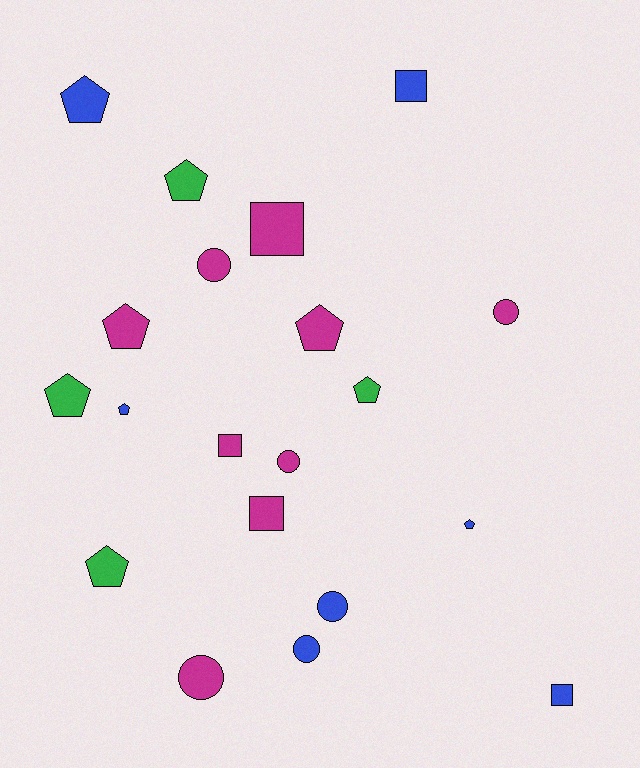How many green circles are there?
There are no green circles.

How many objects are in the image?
There are 20 objects.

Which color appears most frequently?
Magenta, with 9 objects.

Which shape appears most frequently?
Pentagon, with 9 objects.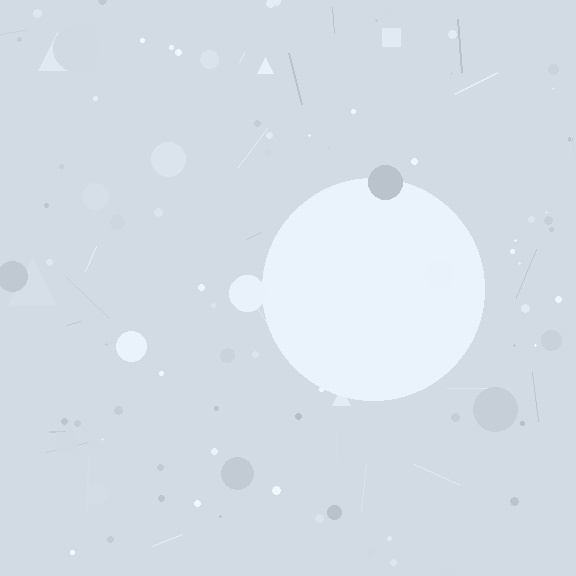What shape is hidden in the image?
A circle is hidden in the image.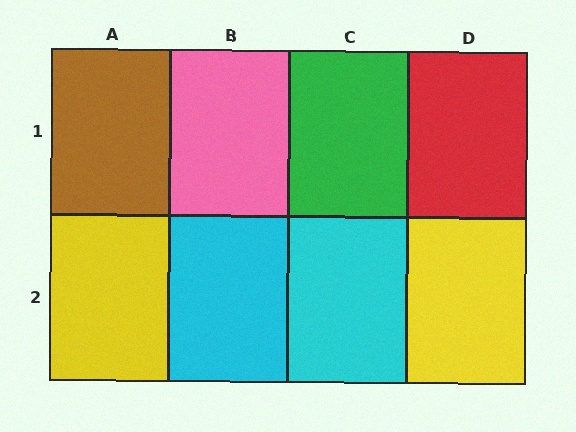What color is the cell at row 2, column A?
Yellow.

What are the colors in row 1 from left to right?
Brown, pink, green, red.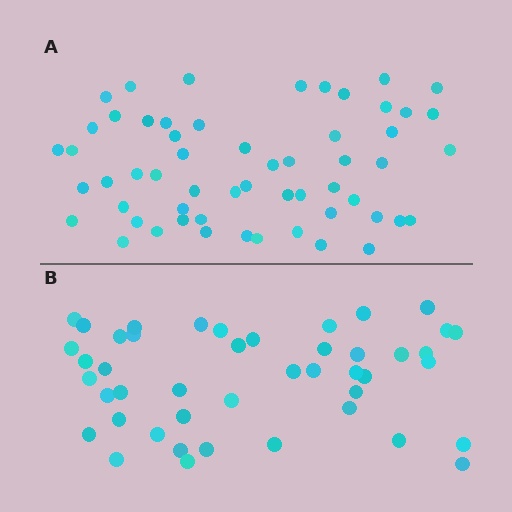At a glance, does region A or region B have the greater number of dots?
Region A (the top region) has more dots.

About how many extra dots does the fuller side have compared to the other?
Region A has roughly 12 or so more dots than region B.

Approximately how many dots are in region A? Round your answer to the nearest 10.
About 60 dots. (The exact count is 57, which rounds to 60.)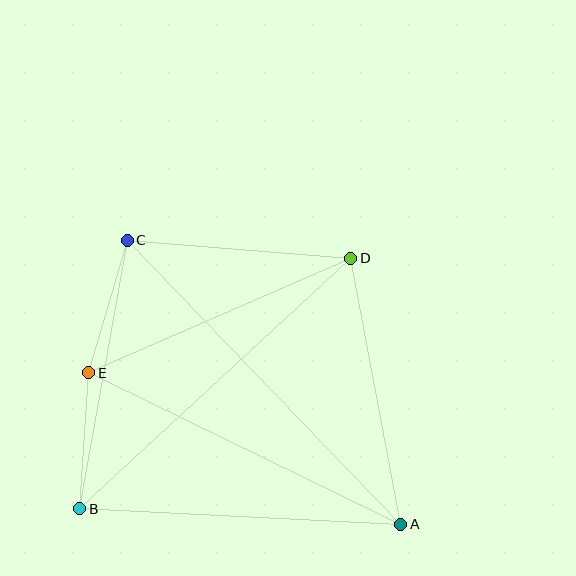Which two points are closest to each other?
Points B and E are closest to each other.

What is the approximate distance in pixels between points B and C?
The distance between B and C is approximately 273 pixels.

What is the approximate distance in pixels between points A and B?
The distance between A and B is approximately 321 pixels.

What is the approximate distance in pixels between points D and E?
The distance between D and E is approximately 286 pixels.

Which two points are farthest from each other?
Points A and C are farthest from each other.